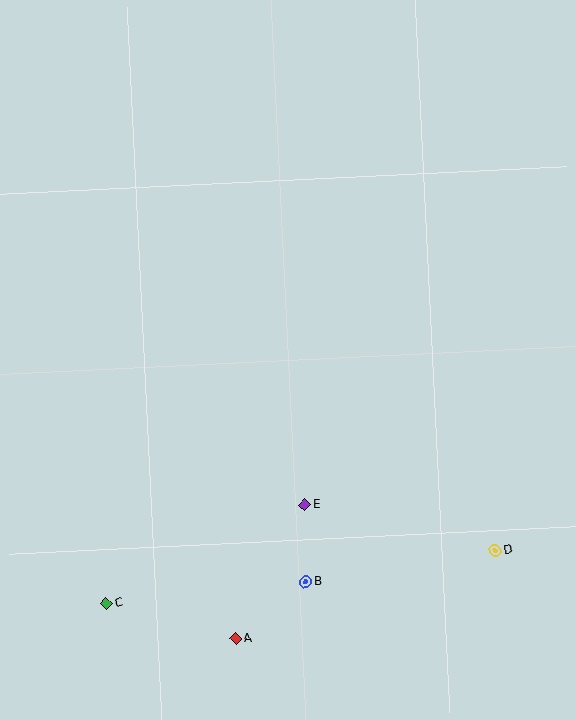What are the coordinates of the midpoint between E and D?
The midpoint between E and D is at (400, 527).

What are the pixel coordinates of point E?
Point E is at (305, 505).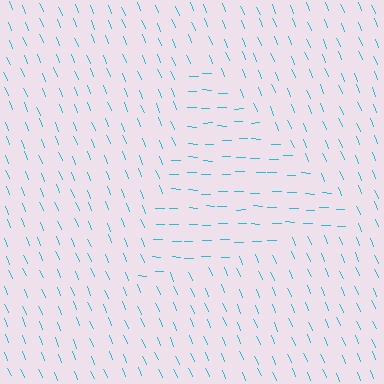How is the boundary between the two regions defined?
The boundary is defined purely by a change in line orientation (approximately 66 degrees difference). All lines are the same color and thickness.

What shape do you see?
I see a triangle.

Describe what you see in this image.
The image is filled with small cyan line segments. A triangle region in the image has lines oriented differently from the surrounding lines, creating a visible texture boundary.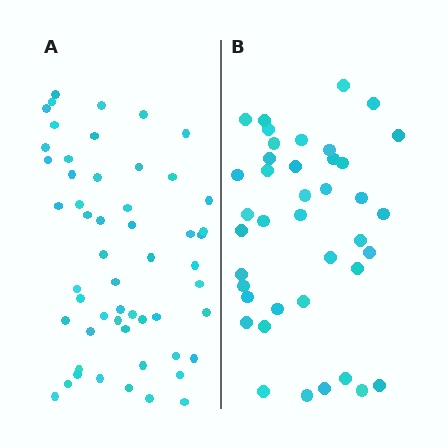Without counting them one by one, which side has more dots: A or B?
Region A (the left region) has more dots.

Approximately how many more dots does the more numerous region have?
Region A has approximately 15 more dots than region B.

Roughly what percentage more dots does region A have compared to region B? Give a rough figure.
About 35% more.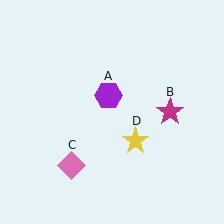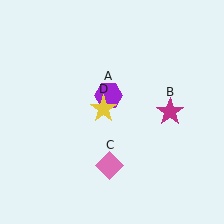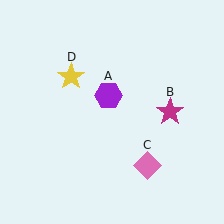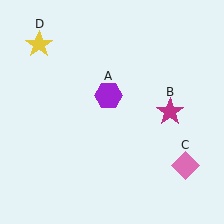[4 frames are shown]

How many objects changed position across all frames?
2 objects changed position: pink diamond (object C), yellow star (object D).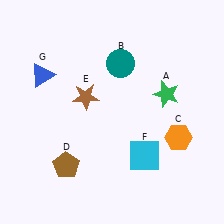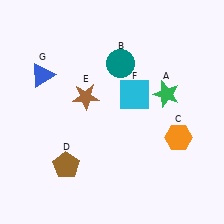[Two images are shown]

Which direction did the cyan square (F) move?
The cyan square (F) moved up.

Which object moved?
The cyan square (F) moved up.